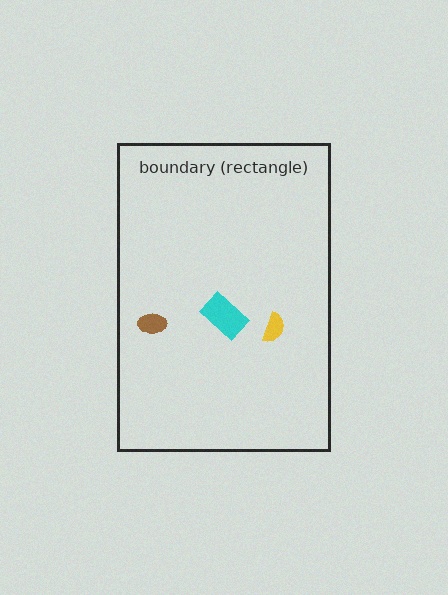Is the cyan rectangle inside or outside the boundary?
Inside.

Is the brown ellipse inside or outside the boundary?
Inside.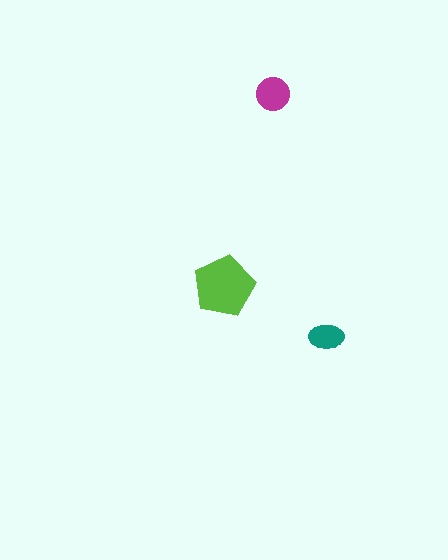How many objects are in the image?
There are 3 objects in the image.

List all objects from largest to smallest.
The lime pentagon, the magenta circle, the teal ellipse.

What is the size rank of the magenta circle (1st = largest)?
2nd.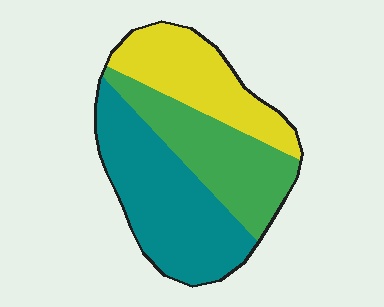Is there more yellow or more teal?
Teal.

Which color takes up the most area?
Teal, at roughly 40%.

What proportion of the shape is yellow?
Yellow covers around 30% of the shape.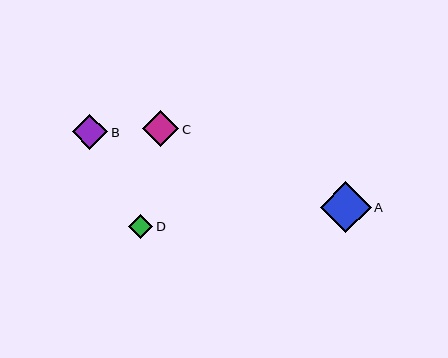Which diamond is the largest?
Diamond A is the largest with a size of approximately 51 pixels.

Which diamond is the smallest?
Diamond D is the smallest with a size of approximately 24 pixels.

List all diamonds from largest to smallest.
From largest to smallest: A, C, B, D.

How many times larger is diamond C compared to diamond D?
Diamond C is approximately 1.5 times the size of diamond D.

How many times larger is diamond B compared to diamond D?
Diamond B is approximately 1.5 times the size of diamond D.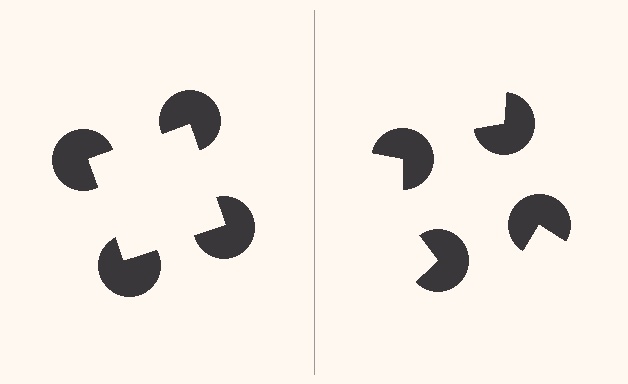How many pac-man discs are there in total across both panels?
8 — 4 on each side.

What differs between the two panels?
The pac-man discs are positioned identically on both sides; only the wedge orientations differ. On the left they align to a square; on the right they are misaligned.